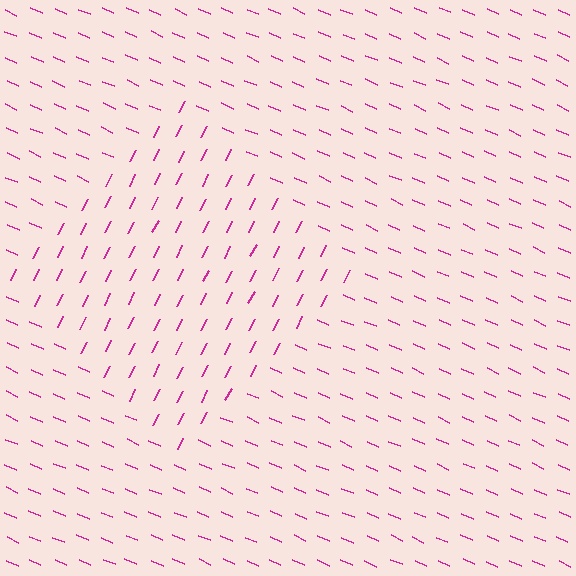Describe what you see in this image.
The image is filled with small magenta line segments. A diamond region in the image has lines oriented differently from the surrounding lines, creating a visible texture boundary.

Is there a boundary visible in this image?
Yes, there is a texture boundary formed by a change in line orientation.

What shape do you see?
I see a diamond.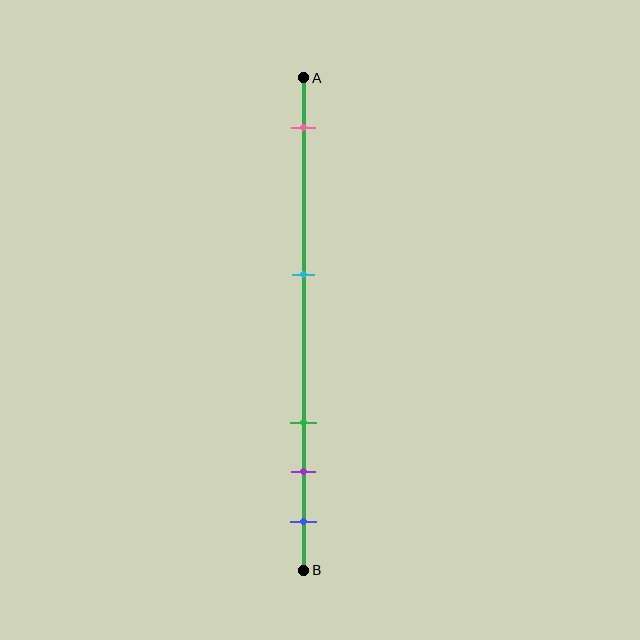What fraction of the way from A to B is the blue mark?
The blue mark is approximately 90% (0.9) of the way from A to B.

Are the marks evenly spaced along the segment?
No, the marks are not evenly spaced.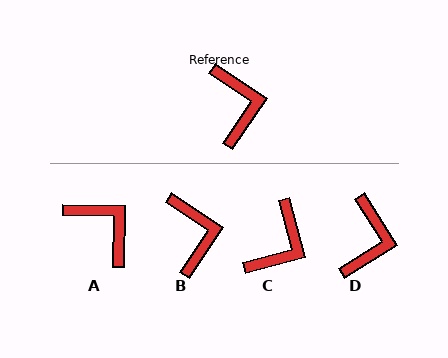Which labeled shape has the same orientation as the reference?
B.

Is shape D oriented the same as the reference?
No, it is off by about 24 degrees.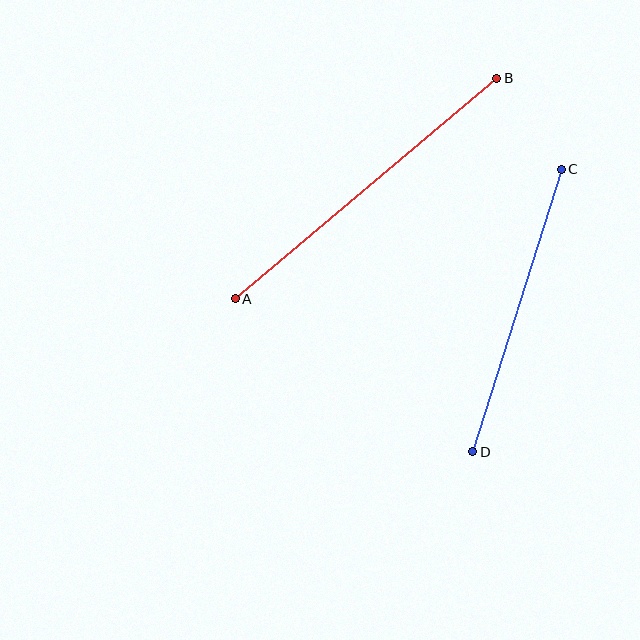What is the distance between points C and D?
The distance is approximately 296 pixels.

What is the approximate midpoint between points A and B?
The midpoint is at approximately (366, 189) pixels.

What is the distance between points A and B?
The distance is approximately 342 pixels.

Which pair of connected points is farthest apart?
Points A and B are farthest apart.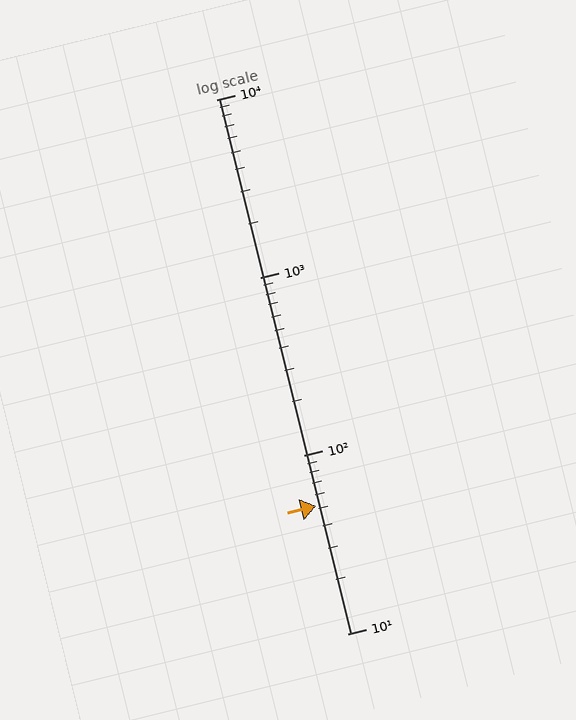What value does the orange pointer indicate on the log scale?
The pointer indicates approximately 52.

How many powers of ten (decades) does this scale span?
The scale spans 3 decades, from 10 to 10000.